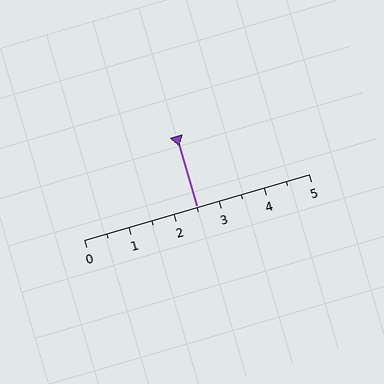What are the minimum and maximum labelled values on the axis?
The axis runs from 0 to 5.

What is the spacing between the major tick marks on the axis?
The major ticks are spaced 1 apart.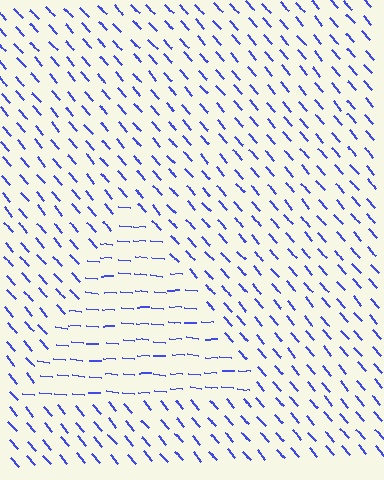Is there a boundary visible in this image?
Yes, there is a texture boundary formed by a change in line orientation.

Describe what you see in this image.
The image is filled with small blue line segments. A triangle region in the image has lines oriented differently from the surrounding lines, creating a visible texture boundary.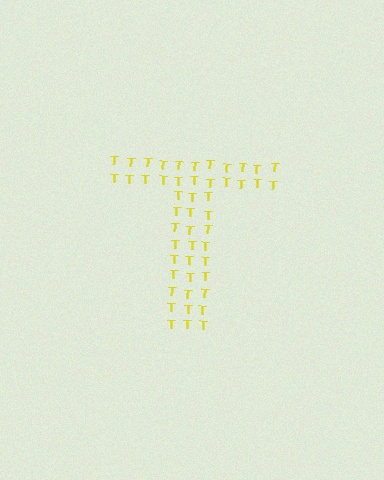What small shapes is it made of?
It is made of small letter T's.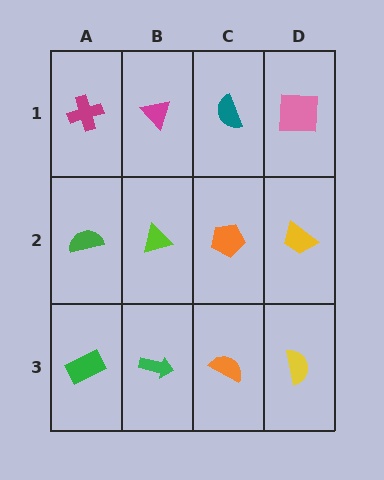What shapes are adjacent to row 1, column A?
A green semicircle (row 2, column A), a magenta triangle (row 1, column B).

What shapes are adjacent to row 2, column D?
A pink square (row 1, column D), a yellow semicircle (row 3, column D), an orange pentagon (row 2, column C).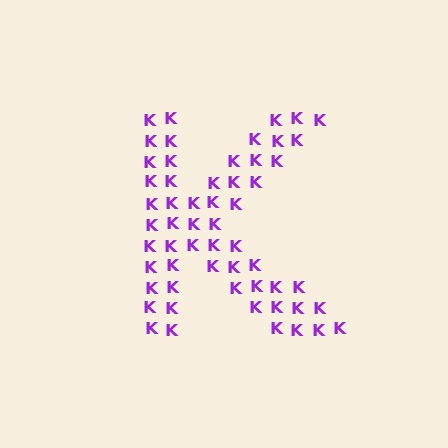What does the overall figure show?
The overall figure shows the letter K.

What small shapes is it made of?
It is made of small letter K's.